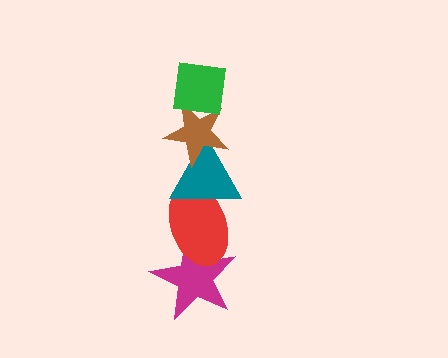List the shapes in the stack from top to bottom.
From top to bottom: the green square, the brown star, the teal triangle, the red ellipse, the magenta star.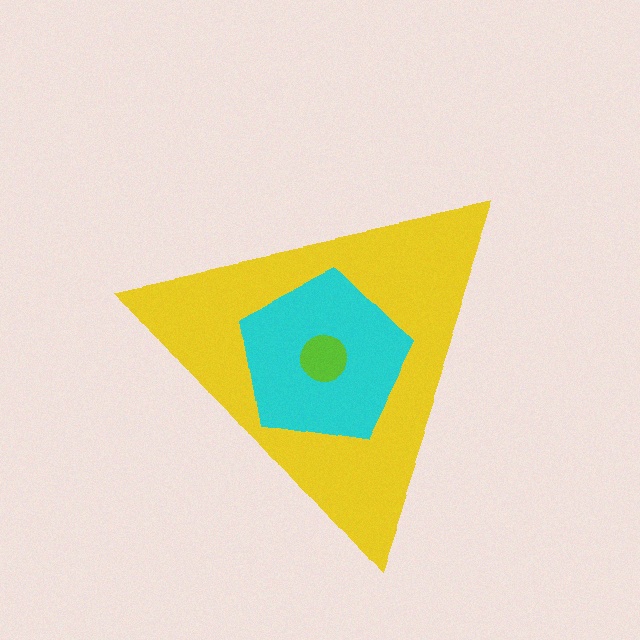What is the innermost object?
The lime circle.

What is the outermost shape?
The yellow triangle.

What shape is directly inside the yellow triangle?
The cyan pentagon.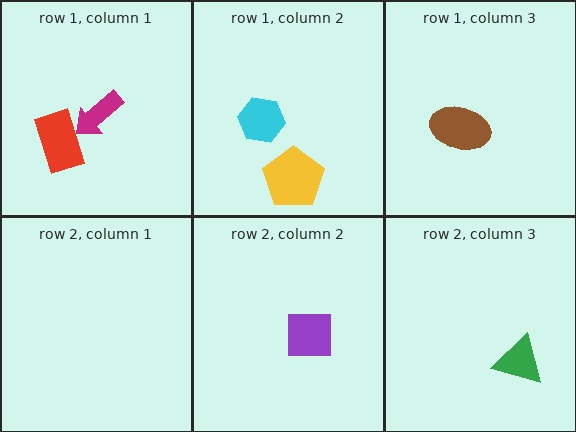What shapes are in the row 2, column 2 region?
The purple square.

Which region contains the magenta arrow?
The row 1, column 1 region.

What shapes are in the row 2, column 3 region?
The green triangle.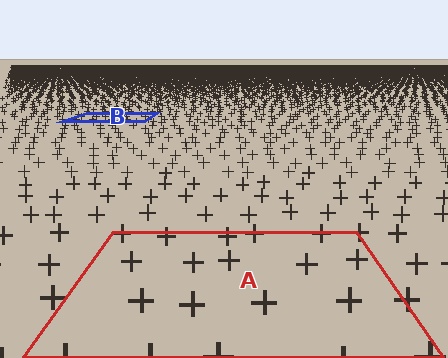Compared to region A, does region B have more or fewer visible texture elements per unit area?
Region B has more texture elements per unit area — they are packed more densely because it is farther away.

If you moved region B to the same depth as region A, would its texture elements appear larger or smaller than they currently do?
They would appear larger. At a closer depth, the same texture elements are projected at a bigger on-screen size.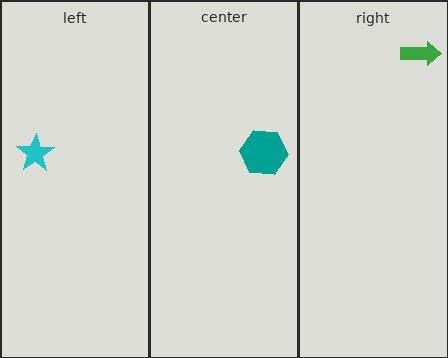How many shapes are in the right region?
1.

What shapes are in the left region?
The cyan star.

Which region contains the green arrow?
The right region.